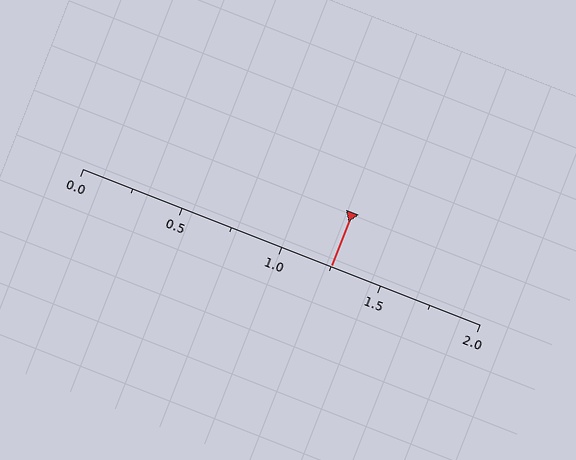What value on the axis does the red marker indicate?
The marker indicates approximately 1.25.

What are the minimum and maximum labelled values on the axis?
The axis runs from 0.0 to 2.0.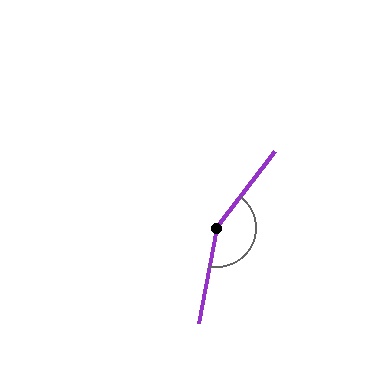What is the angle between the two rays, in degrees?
Approximately 153 degrees.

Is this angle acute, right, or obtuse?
It is obtuse.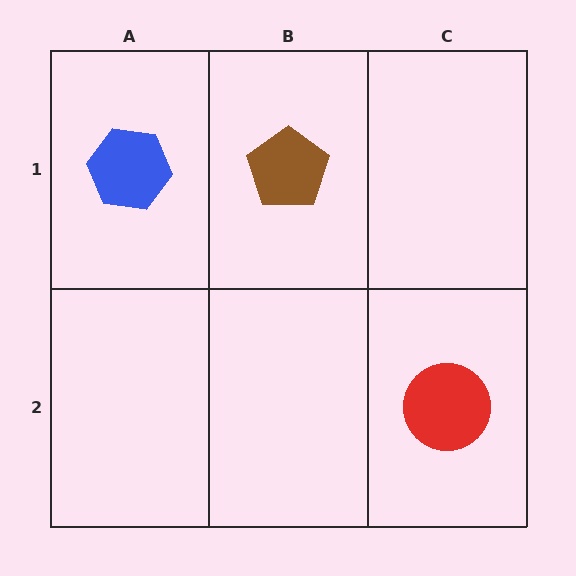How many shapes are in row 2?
1 shape.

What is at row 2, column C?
A red circle.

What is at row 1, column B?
A brown pentagon.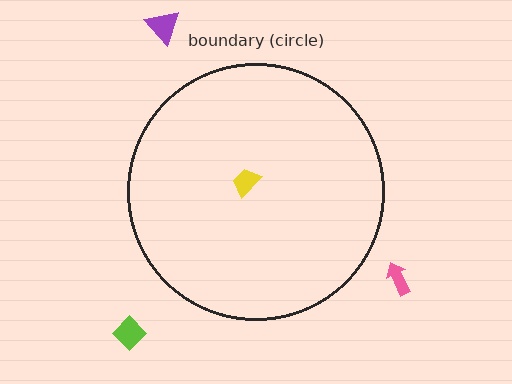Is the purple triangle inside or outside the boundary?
Outside.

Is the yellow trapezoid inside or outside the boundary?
Inside.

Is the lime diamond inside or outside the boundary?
Outside.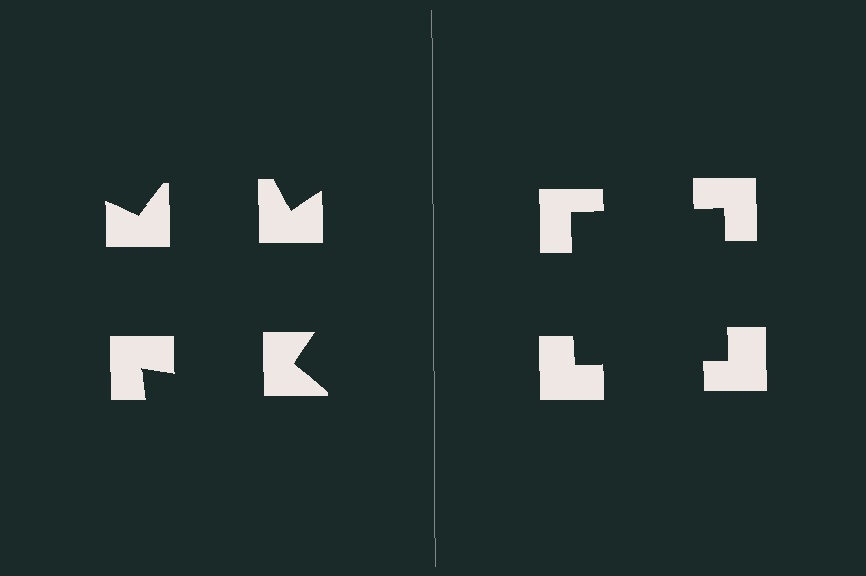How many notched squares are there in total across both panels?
8 — 4 on each side.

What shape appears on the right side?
An illusory square.